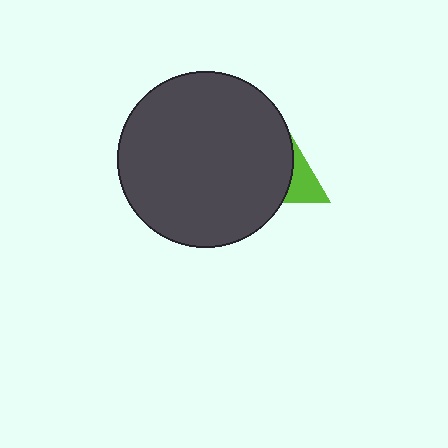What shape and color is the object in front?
The object in front is a dark gray circle.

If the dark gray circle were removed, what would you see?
You would see the complete lime triangle.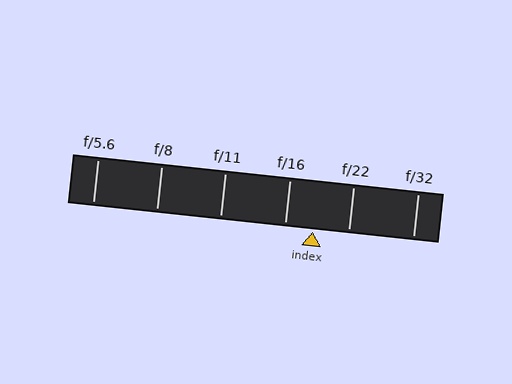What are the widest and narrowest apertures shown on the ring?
The widest aperture shown is f/5.6 and the narrowest is f/32.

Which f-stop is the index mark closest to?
The index mark is closest to f/16.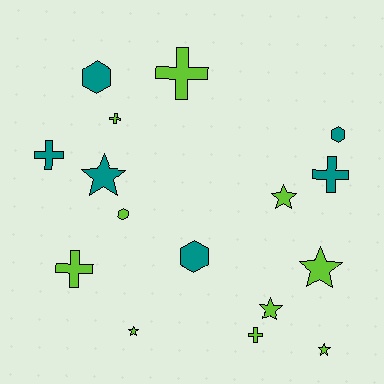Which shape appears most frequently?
Cross, with 6 objects.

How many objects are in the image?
There are 16 objects.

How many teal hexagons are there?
There are 3 teal hexagons.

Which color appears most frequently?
Lime, with 10 objects.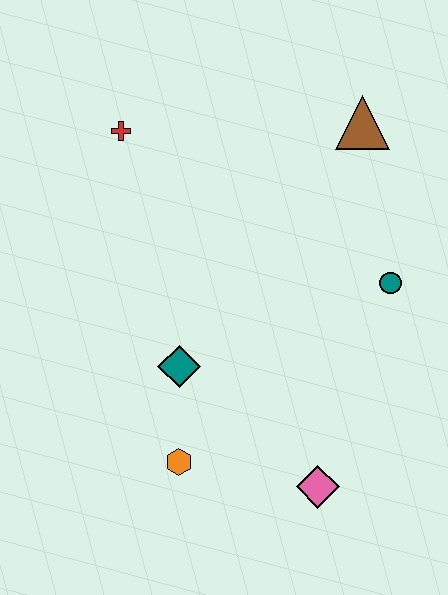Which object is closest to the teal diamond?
The orange hexagon is closest to the teal diamond.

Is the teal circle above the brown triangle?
No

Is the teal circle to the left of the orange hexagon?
No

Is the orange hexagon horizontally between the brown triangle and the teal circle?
No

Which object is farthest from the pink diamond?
The red cross is farthest from the pink diamond.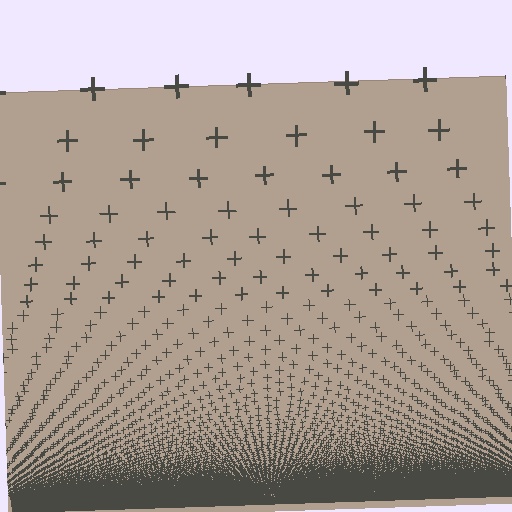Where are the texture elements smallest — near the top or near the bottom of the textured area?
Near the bottom.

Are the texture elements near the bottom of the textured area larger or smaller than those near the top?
Smaller. The gradient is inverted — elements near the bottom are smaller and denser.